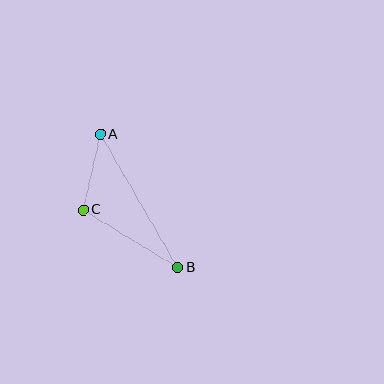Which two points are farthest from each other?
Points A and B are farthest from each other.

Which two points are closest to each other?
Points A and C are closest to each other.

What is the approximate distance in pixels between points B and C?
The distance between B and C is approximately 111 pixels.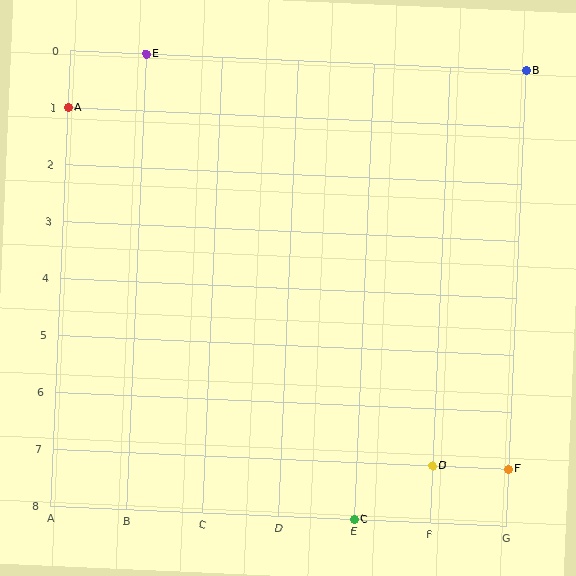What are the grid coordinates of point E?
Point E is at grid coordinates (B, 0).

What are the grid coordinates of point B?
Point B is at grid coordinates (G, 0).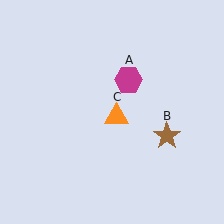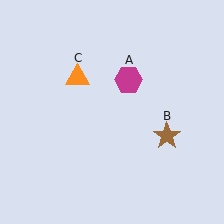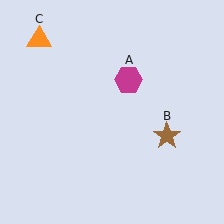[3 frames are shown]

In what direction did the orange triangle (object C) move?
The orange triangle (object C) moved up and to the left.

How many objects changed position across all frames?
1 object changed position: orange triangle (object C).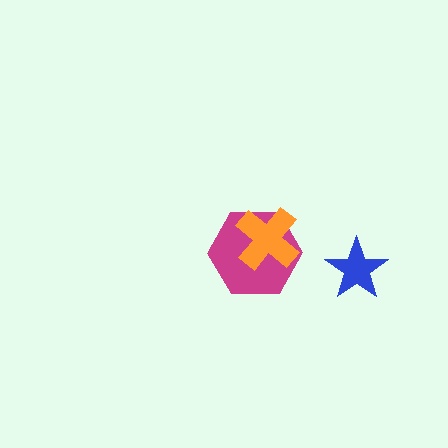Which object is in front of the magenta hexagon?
The orange cross is in front of the magenta hexagon.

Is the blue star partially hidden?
No, no other shape covers it.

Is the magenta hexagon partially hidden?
Yes, it is partially covered by another shape.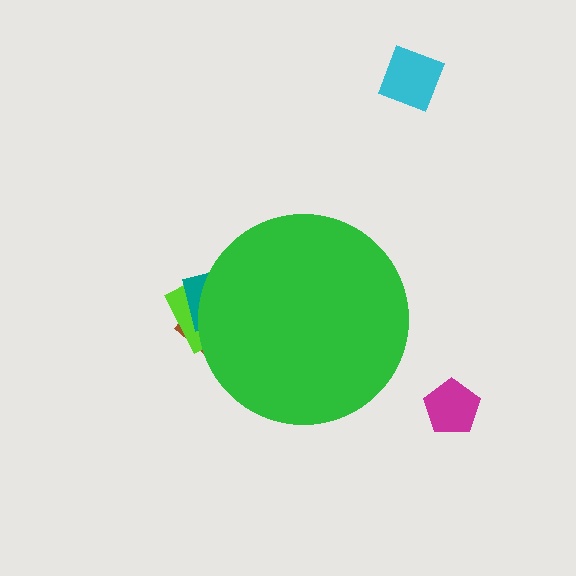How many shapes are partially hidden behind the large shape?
3 shapes are partially hidden.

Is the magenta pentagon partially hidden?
No, the magenta pentagon is fully visible.